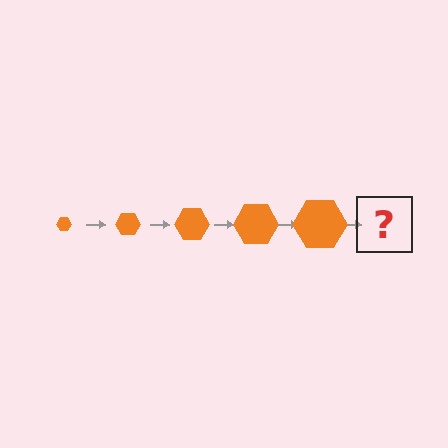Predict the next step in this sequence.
The next step is an orange hexagon, larger than the previous one.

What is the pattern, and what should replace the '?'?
The pattern is that the hexagon gets progressively larger each step. The '?' should be an orange hexagon, larger than the previous one.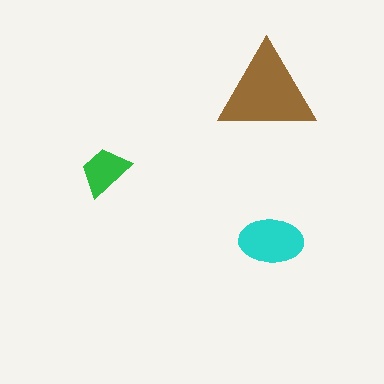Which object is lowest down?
The cyan ellipse is bottommost.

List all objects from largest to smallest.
The brown triangle, the cyan ellipse, the green trapezoid.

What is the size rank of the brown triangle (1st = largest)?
1st.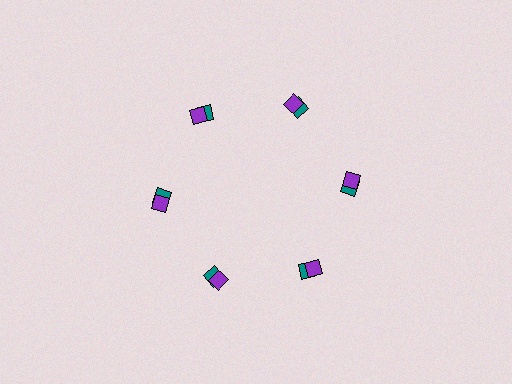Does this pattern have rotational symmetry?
Yes, this pattern has 6-fold rotational symmetry. It looks the same after rotating 60 degrees around the center.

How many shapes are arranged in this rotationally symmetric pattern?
There are 12 shapes, arranged in 6 groups of 2.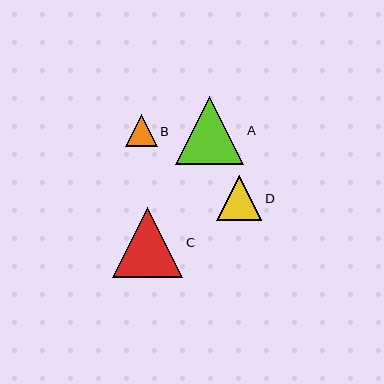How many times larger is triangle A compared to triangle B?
Triangle A is approximately 2.1 times the size of triangle B.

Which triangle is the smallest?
Triangle B is the smallest with a size of approximately 32 pixels.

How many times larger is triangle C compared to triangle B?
Triangle C is approximately 2.2 times the size of triangle B.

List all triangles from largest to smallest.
From largest to smallest: C, A, D, B.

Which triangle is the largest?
Triangle C is the largest with a size of approximately 70 pixels.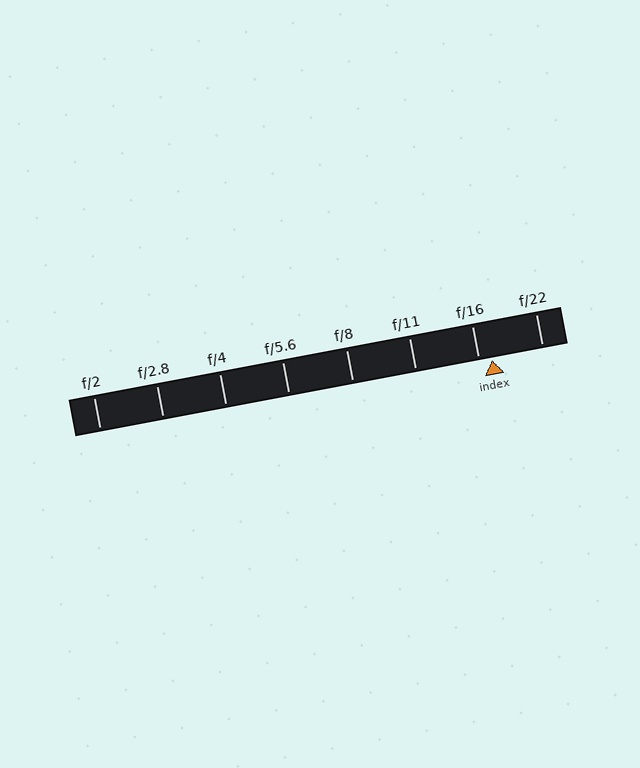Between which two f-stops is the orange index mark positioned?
The index mark is between f/16 and f/22.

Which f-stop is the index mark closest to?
The index mark is closest to f/16.